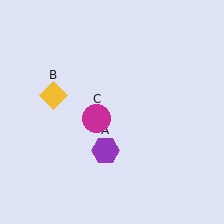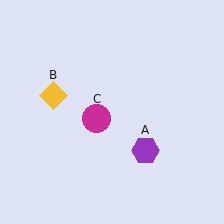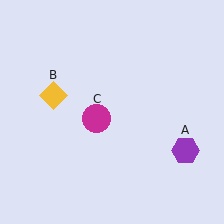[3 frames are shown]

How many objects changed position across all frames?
1 object changed position: purple hexagon (object A).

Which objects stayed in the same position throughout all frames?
Yellow diamond (object B) and magenta circle (object C) remained stationary.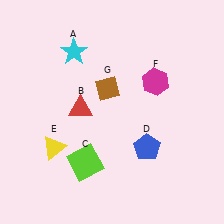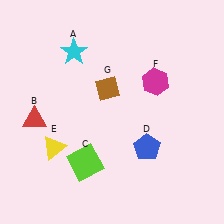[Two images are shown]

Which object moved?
The red triangle (B) moved left.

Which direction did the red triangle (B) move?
The red triangle (B) moved left.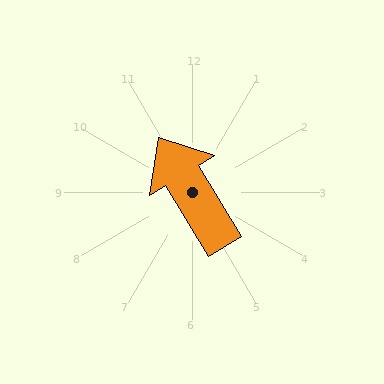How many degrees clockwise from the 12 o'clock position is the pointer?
Approximately 329 degrees.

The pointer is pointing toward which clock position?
Roughly 11 o'clock.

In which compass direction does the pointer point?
Northwest.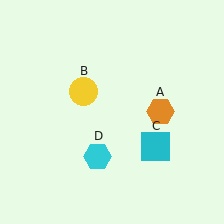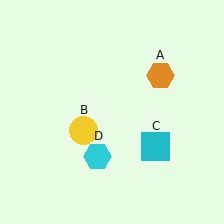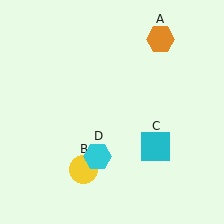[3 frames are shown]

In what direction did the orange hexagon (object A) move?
The orange hexagon (object A) moved up.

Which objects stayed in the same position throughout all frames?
Cyan square (object C) and cyan hexagon (object D) remained stationary.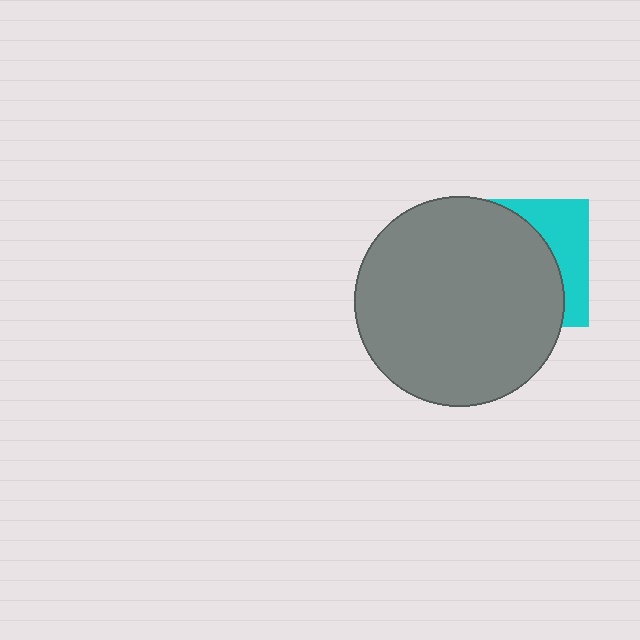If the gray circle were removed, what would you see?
You would see the complete cyan square.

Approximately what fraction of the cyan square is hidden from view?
Roughly 68% of the cyan square is hidden behind the gray circle.